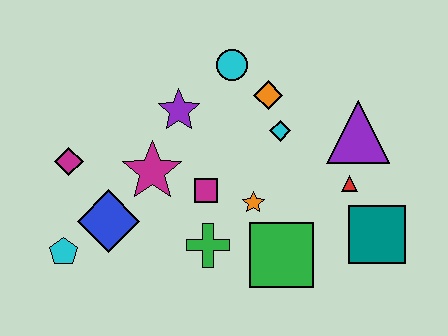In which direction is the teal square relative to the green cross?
The teal square is to the right of the green cross.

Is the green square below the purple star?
Yes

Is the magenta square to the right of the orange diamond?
No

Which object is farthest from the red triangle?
The cyan pentagon is farthest from the red triangle.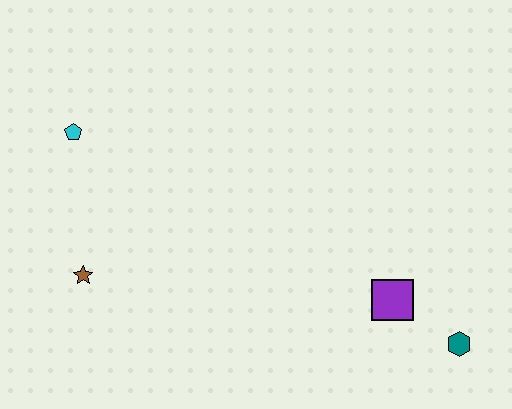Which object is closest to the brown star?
The cyan pentagon is closest to the brown star.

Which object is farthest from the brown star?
The teal hexagon is farthest from the brown star.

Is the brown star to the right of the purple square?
No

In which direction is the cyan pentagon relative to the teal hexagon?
The cyan pentagon is to the left of the teal hexagon.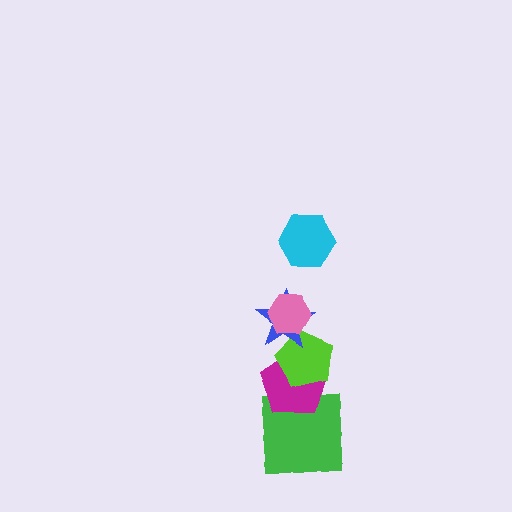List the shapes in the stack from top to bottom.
From top to bottom: the cyan hexagon, the pink hexagon, the blue star, the lime pentagon, the magenta pentagon, the green square.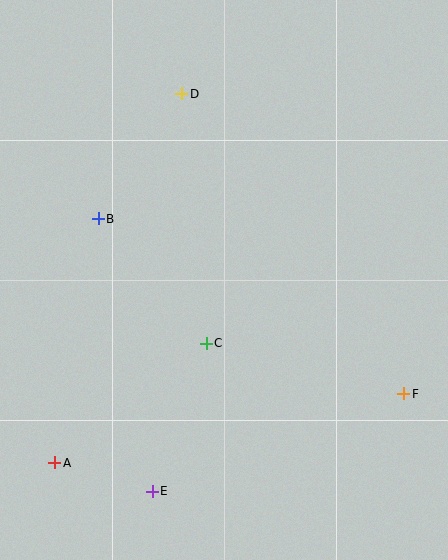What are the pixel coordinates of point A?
Point A is at (55, 463).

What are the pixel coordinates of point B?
Point B is at (98, 219).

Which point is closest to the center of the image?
Point C at (206, 343) is closest to the center.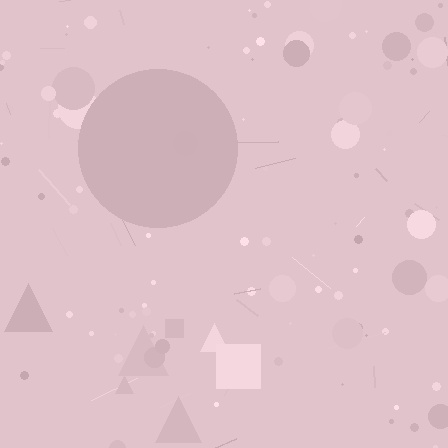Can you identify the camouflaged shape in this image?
The camouflaged shape is a circle.